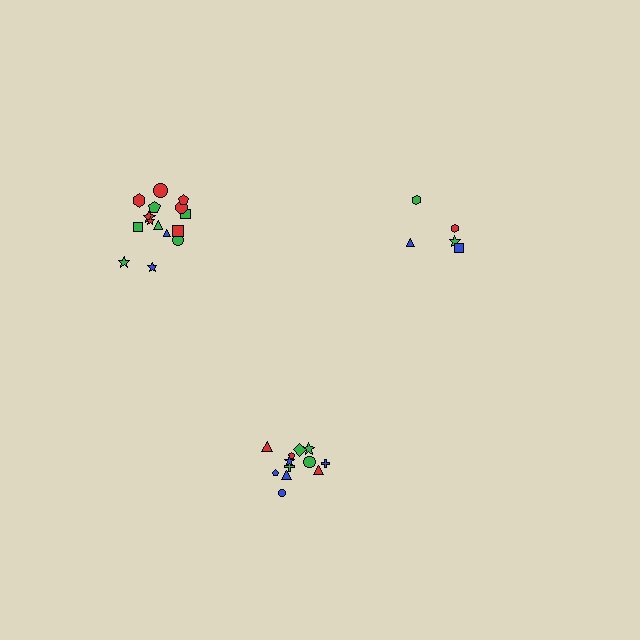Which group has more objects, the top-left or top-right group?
The top-left group.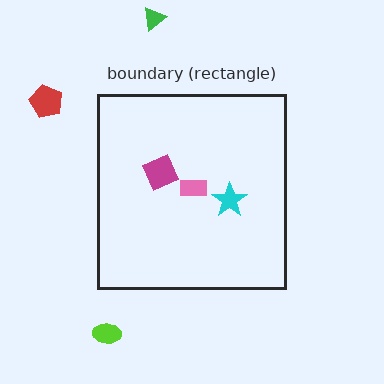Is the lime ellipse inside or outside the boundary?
Outside.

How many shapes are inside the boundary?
3 inside, 3 outside.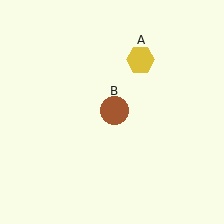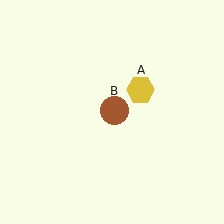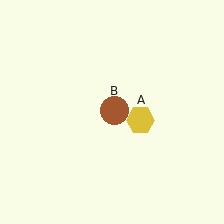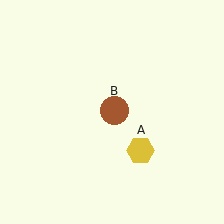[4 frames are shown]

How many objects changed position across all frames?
1 object changed position: yellow hexagon (object A).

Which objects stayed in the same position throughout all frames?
Brown circle (object B) remained stationary.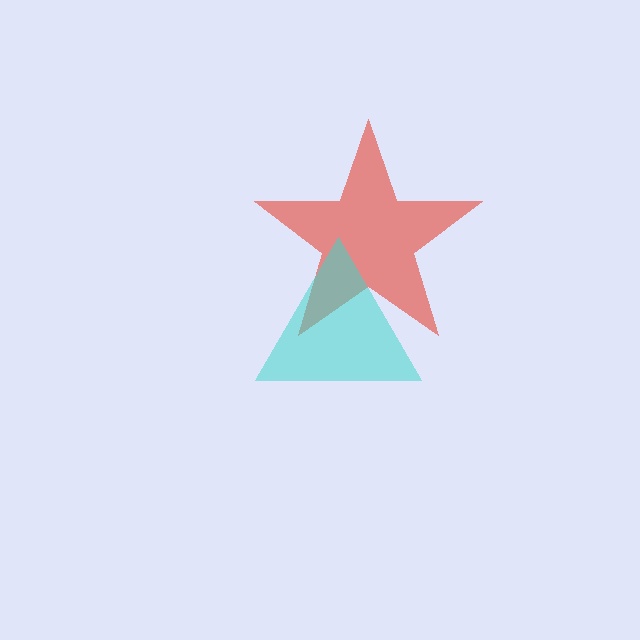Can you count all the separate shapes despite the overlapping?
Yes, there are 2 separate shapes.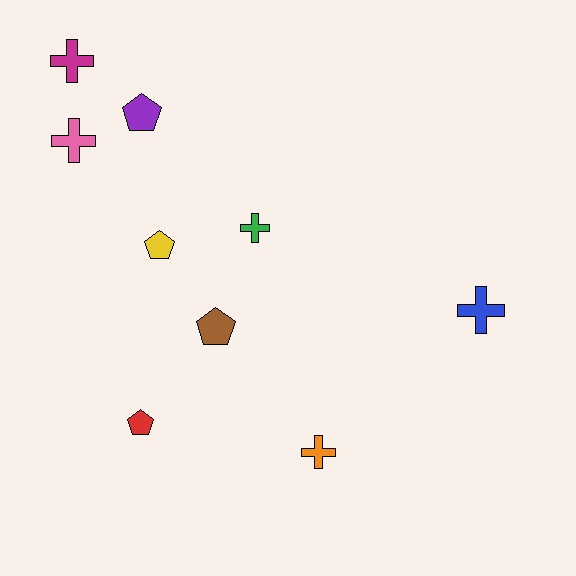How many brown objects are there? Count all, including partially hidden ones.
There is 1 brown object.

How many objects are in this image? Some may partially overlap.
There are 9 objects.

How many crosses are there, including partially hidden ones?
There are 5 crosses.